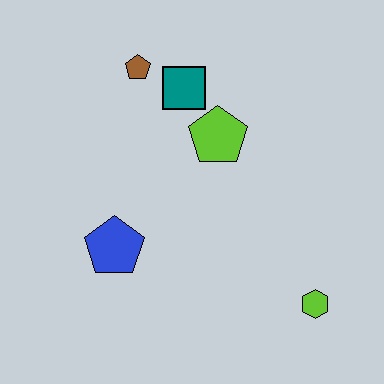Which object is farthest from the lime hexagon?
The brown pentagon is farthest from the lime hexagon.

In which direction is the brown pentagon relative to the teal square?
The brown pentagon is to the left of the teal square.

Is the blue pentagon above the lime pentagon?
No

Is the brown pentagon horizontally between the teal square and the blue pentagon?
Yes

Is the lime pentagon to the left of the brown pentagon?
No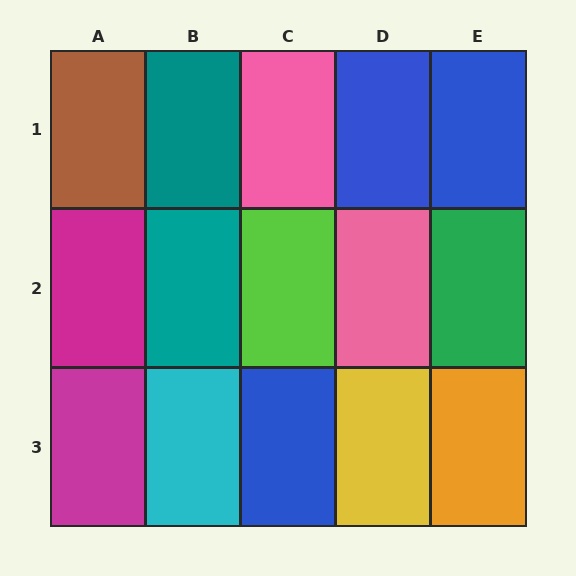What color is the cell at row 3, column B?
Cyan.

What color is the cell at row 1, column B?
Teal.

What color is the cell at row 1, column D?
Blue.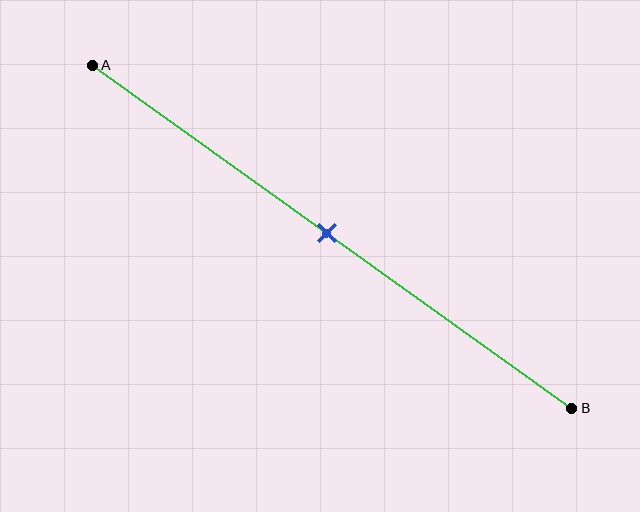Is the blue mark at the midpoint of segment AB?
Yes, the mark is approximately at the midpoint.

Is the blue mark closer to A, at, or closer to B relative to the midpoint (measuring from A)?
The blue mark is approximately at the midpoint of segment AB.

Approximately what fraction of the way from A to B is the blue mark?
The blue mark is approximately 50% of the way from A to B.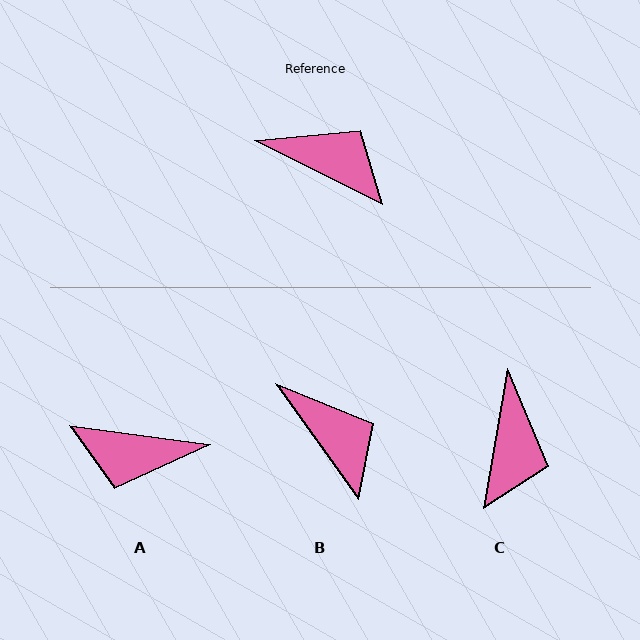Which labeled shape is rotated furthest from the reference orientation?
A, about 161 degrees away.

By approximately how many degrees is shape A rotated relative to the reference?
Approximately 161 degrees clockwise.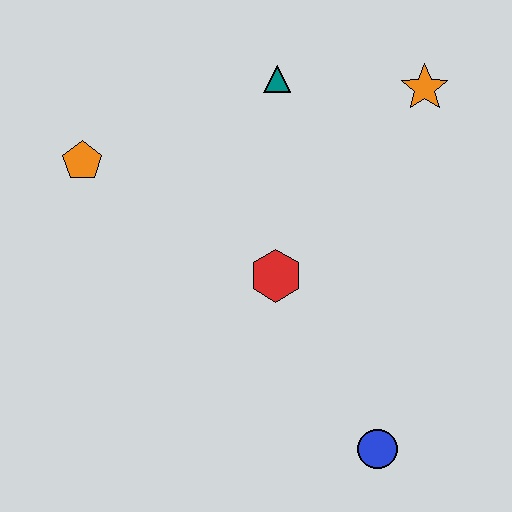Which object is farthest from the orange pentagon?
The blue circle is farthest from the orange pentagon.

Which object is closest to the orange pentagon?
The teal triangle is closest to the orange pentagon.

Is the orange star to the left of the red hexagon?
No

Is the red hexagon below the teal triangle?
Yes